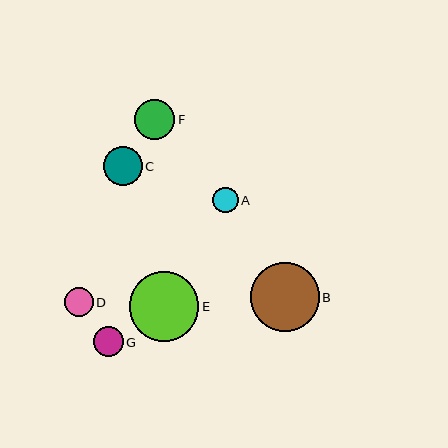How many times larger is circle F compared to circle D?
Circle F is approximately 1.4 times the size of circle D.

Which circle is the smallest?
Circle A is the smallest with a size of approximately 26 pixels.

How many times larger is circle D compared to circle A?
Circle D is approximately 1.1 times the size of circle A.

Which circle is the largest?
Circle E is the largest with a size of approximately 70 pixels.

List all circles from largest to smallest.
From largest to smallest: E, B, F, C, G, D, A.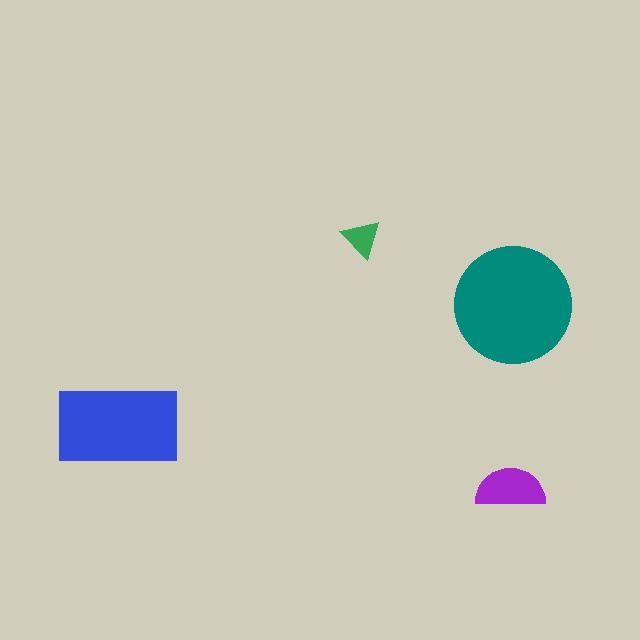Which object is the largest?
The teal circle.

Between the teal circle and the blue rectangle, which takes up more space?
The teal circle.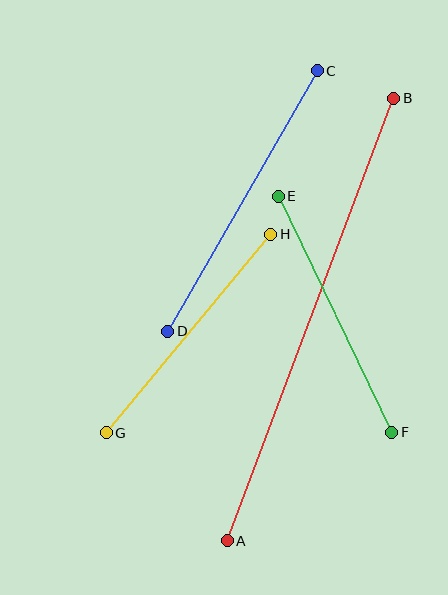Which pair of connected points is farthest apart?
Points A and B are farthest apart.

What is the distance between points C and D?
The distance is approximately 301 pixels.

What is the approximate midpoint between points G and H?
The midpoint is at approximately (188, 334) pixels.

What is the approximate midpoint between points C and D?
The midpoint is at approximately (242, 201) pixels.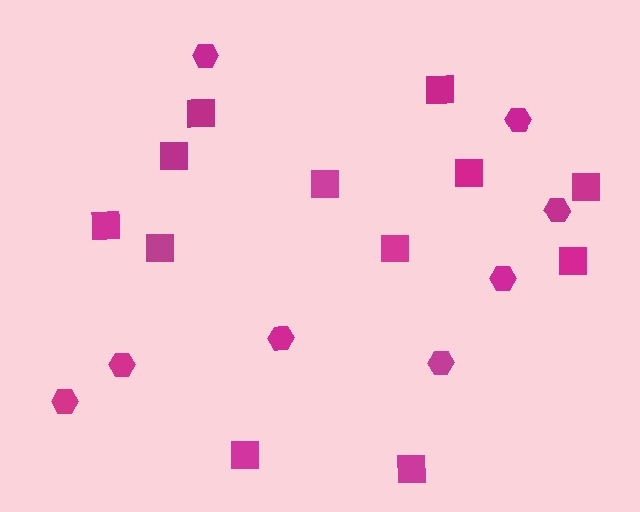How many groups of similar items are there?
There are 2 groups: one group of squares (12) and one group of hexagons (8).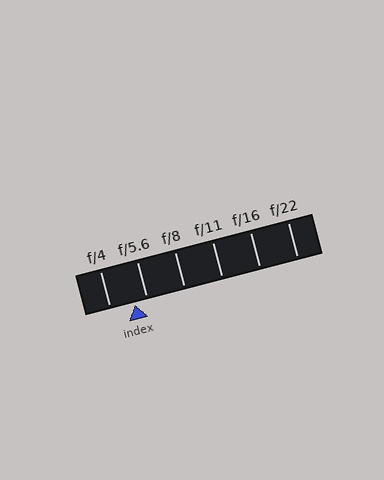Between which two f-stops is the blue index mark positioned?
The index mark is between f/4 and f/5.6.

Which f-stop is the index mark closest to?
The index mark is closest to f/5.6.